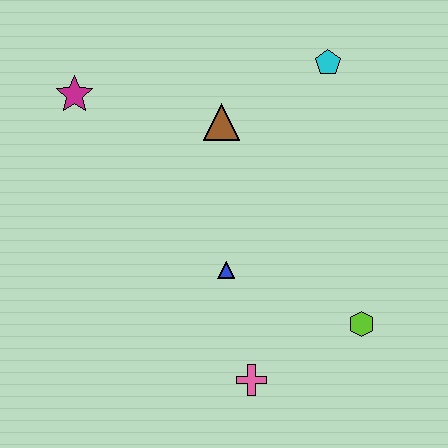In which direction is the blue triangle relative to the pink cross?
The blue triangle is above the pink cross.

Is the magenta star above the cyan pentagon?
No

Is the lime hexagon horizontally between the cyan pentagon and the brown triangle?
No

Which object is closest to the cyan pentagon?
The brown triangle is closest to the cyan pentagon.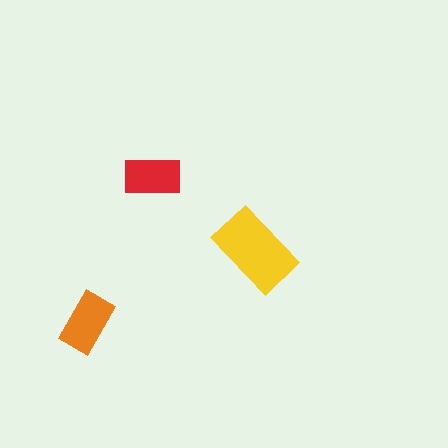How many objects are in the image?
There are 3 objects in the image.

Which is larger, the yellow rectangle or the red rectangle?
The yellow one.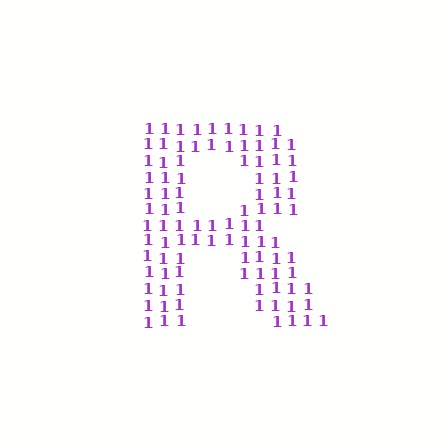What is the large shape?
The large shape is the letter R.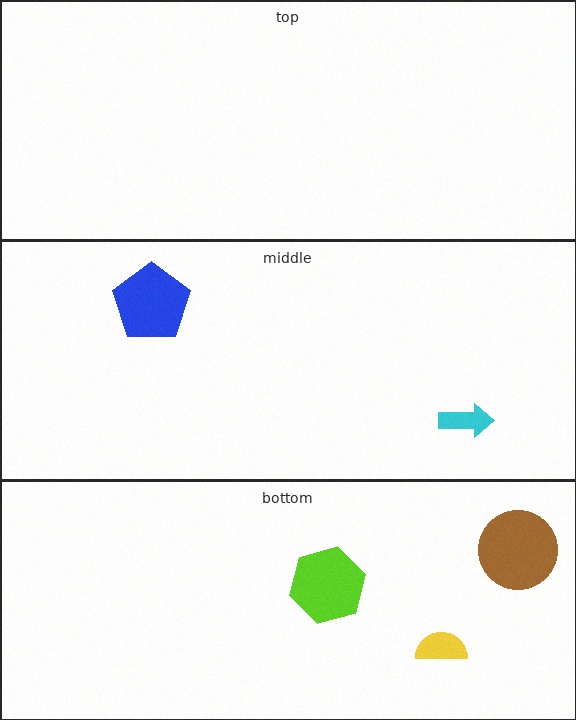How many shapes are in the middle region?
2.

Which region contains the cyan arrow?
The middle region.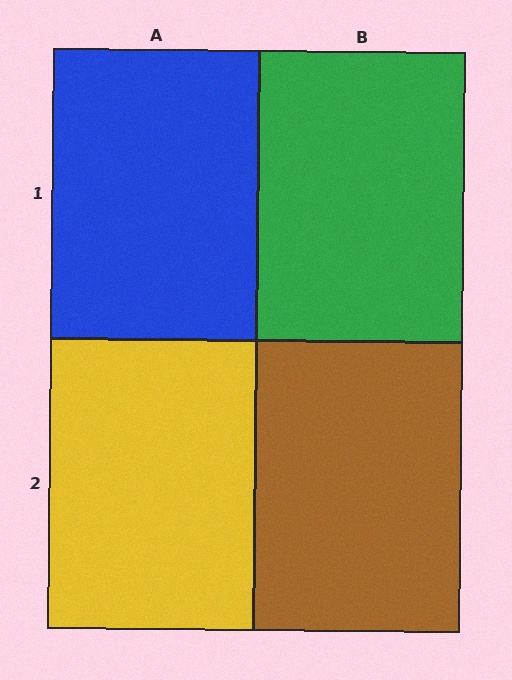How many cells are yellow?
1 cell is yellow.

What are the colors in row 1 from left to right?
Blue, green.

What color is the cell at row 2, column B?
Brown.